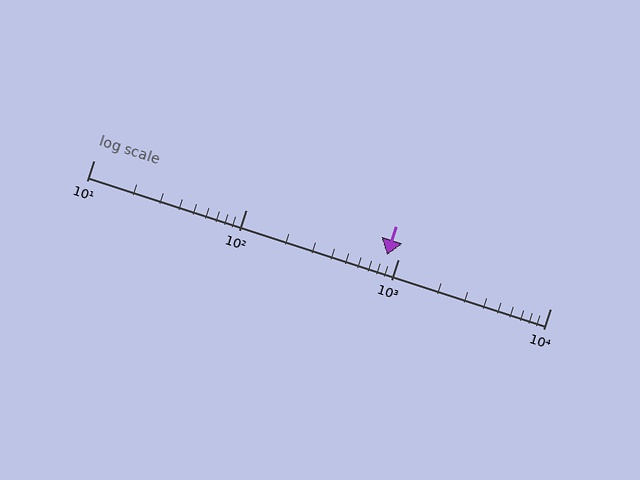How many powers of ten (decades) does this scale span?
The scale spans 3 decades, from 10 to 10000.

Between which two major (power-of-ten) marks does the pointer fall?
The pointer is between 100 and 1000.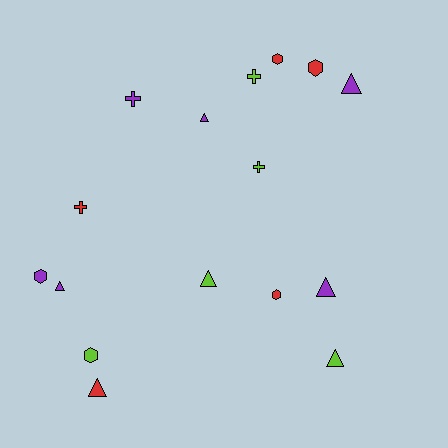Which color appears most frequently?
Purple, with 6 objects.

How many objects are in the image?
There are 16 objects.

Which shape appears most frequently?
Triangle, with 7 objects.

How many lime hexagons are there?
There is 1 lime hexagon.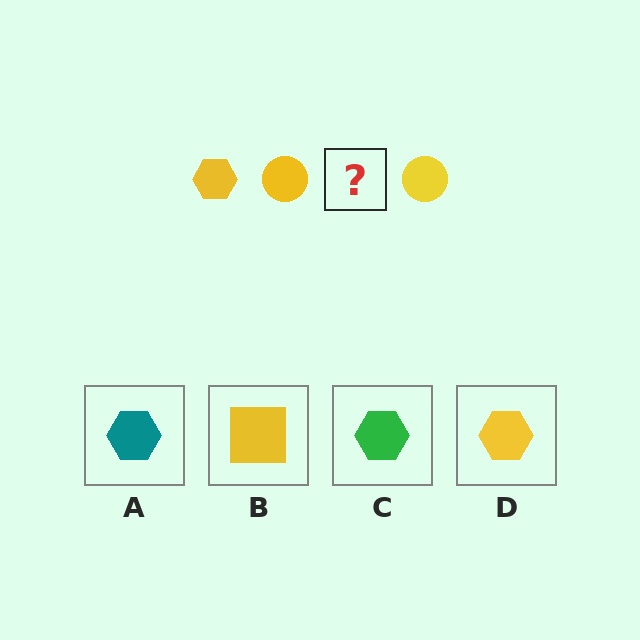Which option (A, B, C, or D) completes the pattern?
D.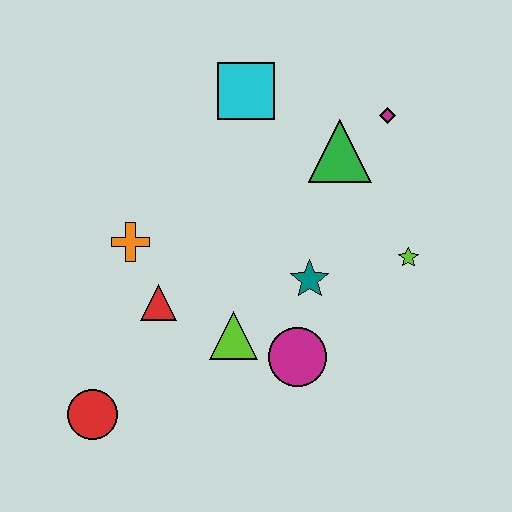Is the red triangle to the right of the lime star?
No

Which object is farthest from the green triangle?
The red circle is farthest from the green triangle.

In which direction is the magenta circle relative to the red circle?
The magenta circle is to the right of the red circle.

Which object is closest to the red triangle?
The orange cross is closest to the red triangle.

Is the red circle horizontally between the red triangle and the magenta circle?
No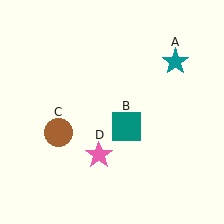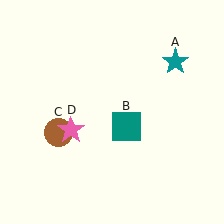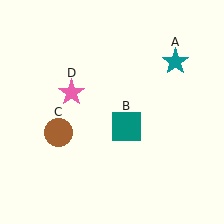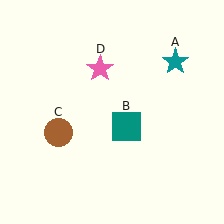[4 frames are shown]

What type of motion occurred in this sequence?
The pink star (object D) rotated clockwise around the center of the scene.